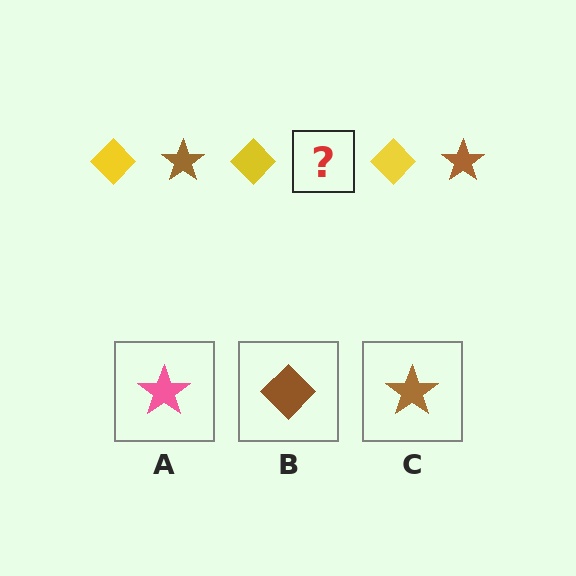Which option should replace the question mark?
Option C.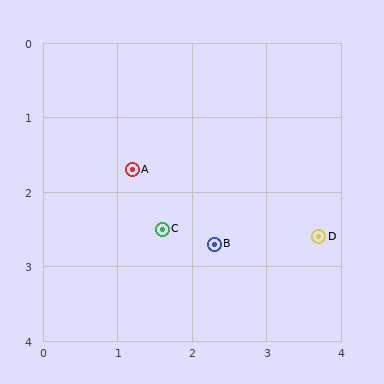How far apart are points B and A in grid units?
Points B and A are about 1.5 grid units apart.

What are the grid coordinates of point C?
Point C is at approximately (1.6, 2.5).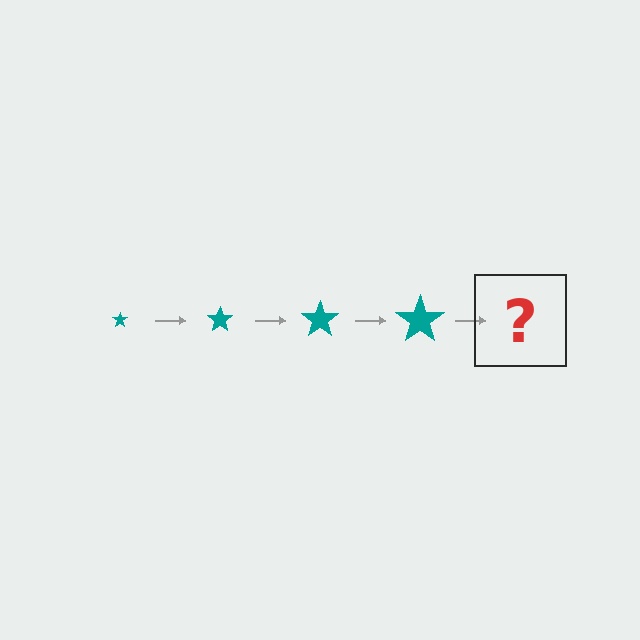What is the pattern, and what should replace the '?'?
The pattern is that the star gets progressively larger each step. The '?' should be a teal star, larger than the previous one.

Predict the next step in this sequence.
The next step is a teal star, larger than the previous one.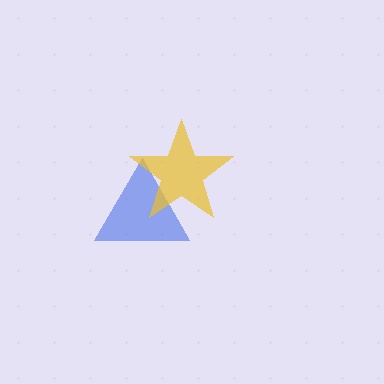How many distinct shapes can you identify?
There are 2 distinct shapes: a blue triangle, a yellow star.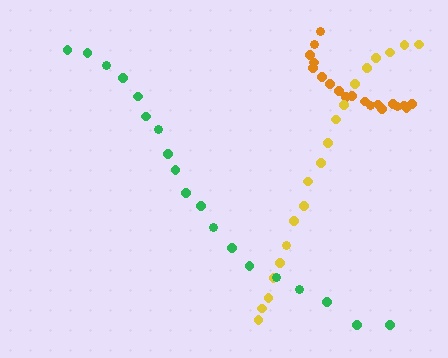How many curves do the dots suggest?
There are 3 distinct paths.